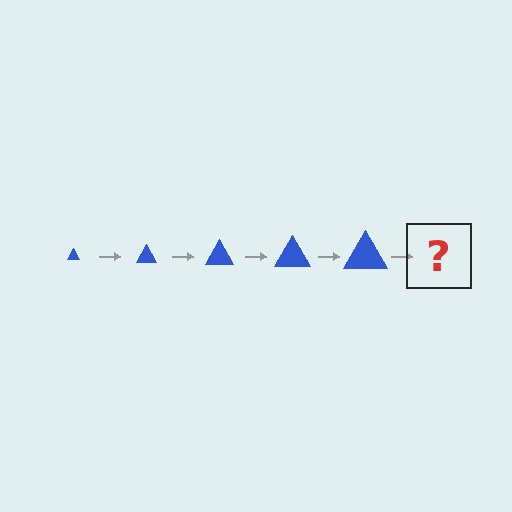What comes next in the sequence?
The next element should be a blue triangle, larger than the previous one.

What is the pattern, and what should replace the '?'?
The pattern is that the triangle gets progressively larger each step. The '?' should be a blue triangle, larger than the previous one.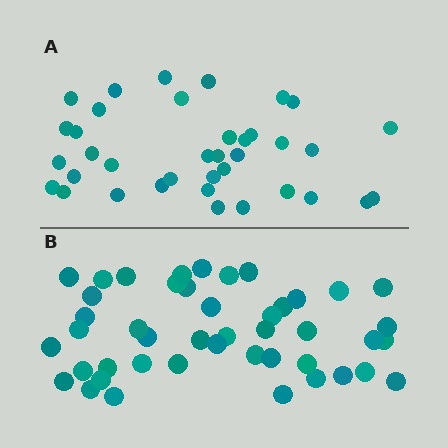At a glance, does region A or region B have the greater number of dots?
Region B (the bottom region) has more dots.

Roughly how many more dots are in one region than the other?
Region B has roughly 8 or so more dots than region A.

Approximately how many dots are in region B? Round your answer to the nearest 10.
About 40 dots. (The exact count is 45, which rounds to 40.)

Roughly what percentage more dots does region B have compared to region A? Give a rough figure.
About 20% more.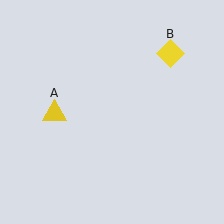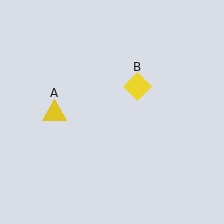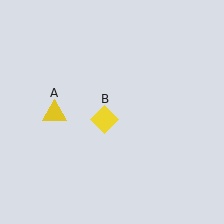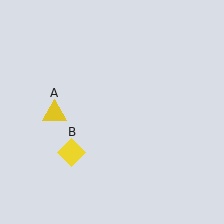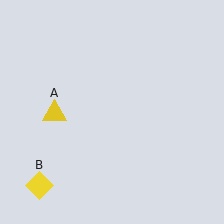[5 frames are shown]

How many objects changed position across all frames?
1 object changed position: yellow diamond (object B).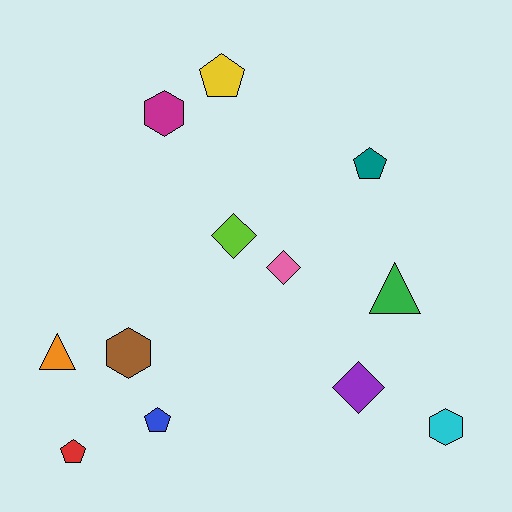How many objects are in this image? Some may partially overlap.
There are 12 objects.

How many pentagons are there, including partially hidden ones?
There are 4 pentagons.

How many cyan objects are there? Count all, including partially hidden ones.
There is 1 cyan object.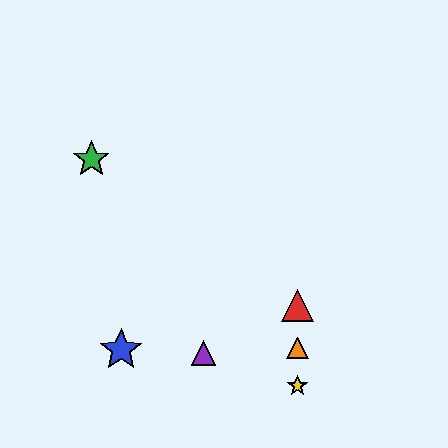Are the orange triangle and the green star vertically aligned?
No, the orange triangle is at x≈297 and the green star is at x≈91.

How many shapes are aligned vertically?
3 shapes (the red triangle, the yellow star, the orange triangle) are aligned vertically.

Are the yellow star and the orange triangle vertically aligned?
Yes, both are at x≈297.